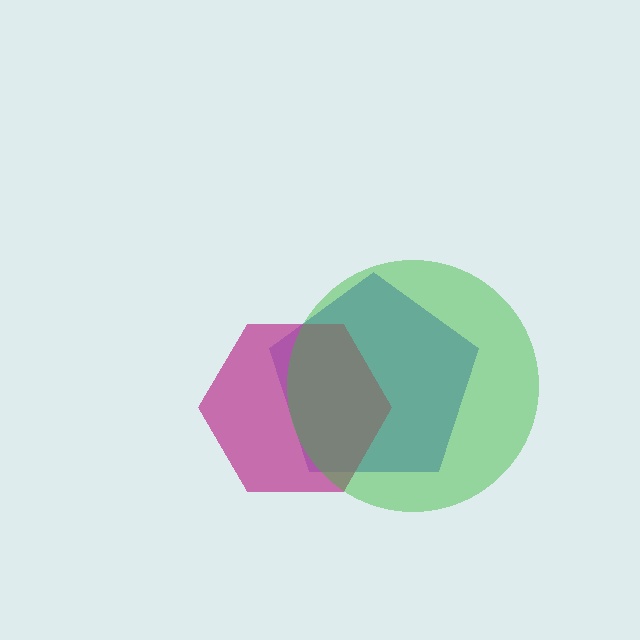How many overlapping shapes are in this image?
There are 3 overlapping shapes in the image.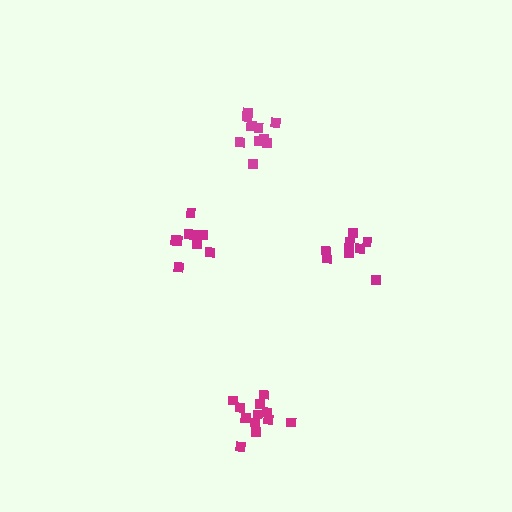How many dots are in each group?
Group 1: 9 dots, Group 2: 10 dots, Group 3: 9 dots, Group 4: 13 dots (41 total).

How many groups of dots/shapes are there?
There are 4 groups.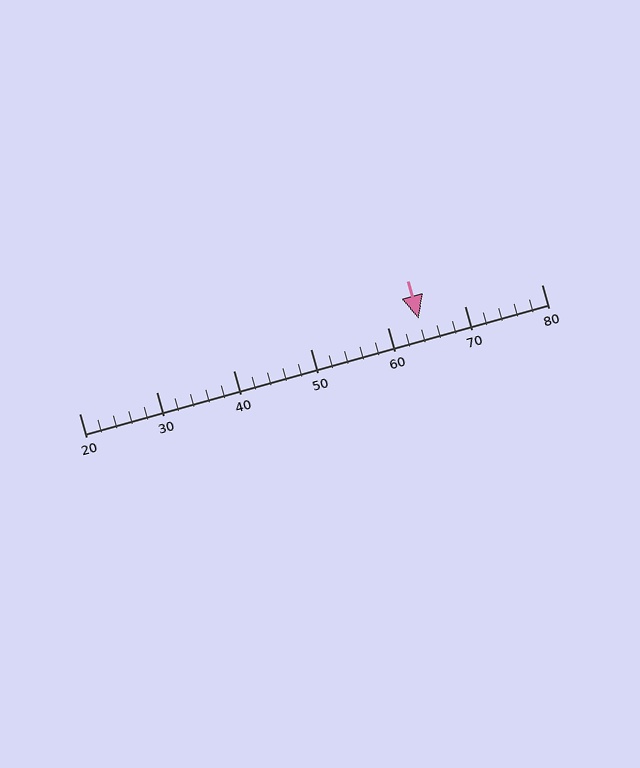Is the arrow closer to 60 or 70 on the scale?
The arrow is closer to 60.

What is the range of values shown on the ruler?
The ruler shows values from 20 to 80.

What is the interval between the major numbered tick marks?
The major tick marks are spaced 10 units apart.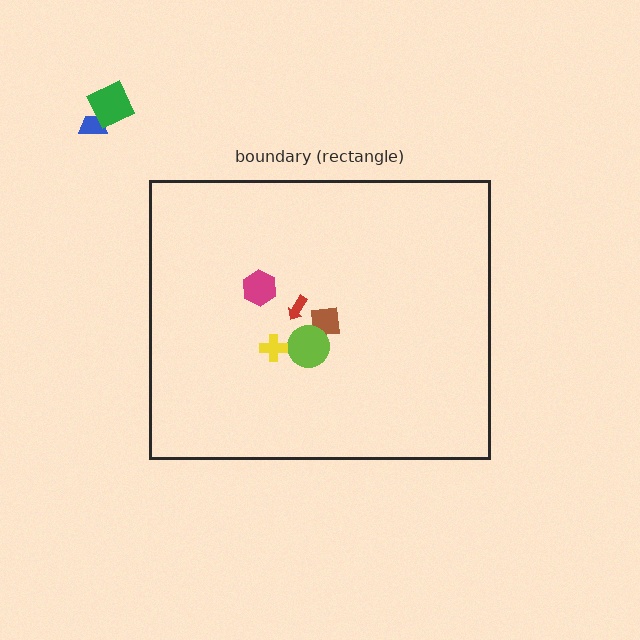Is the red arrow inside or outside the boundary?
Inside.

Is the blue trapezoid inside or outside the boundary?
Outside.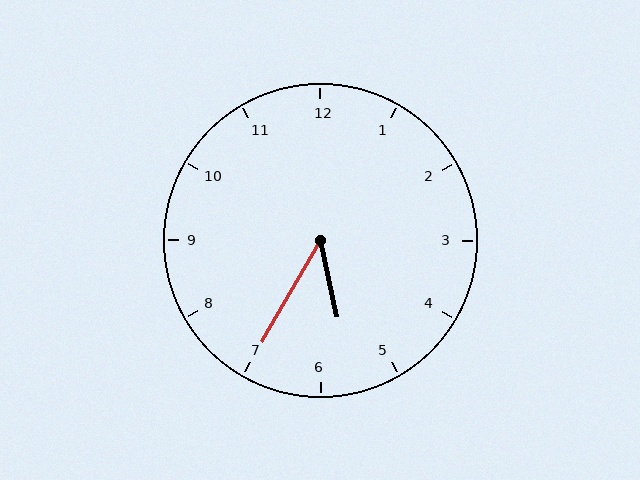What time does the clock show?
5:35.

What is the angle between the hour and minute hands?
Approximately 42 degrees.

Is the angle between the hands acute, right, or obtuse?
It is acute.